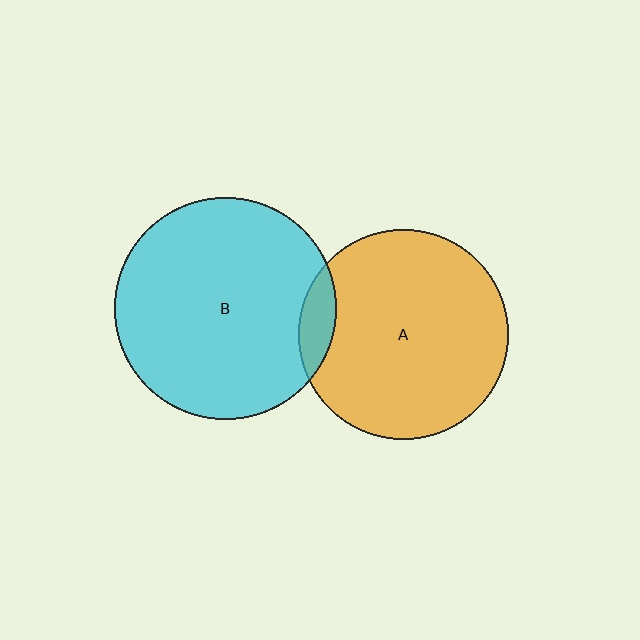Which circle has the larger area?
Circle B (cyan).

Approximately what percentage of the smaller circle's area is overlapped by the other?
Approximately 10%.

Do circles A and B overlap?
Yes.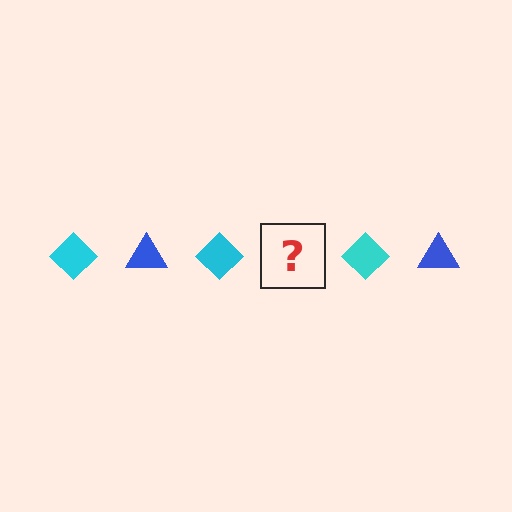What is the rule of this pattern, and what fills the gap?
The rule is that the pattern alternates between cyan diamond and blue triangle. The gap should be filled with a blue triangle.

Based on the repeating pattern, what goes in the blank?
The blank should be a blue triangle.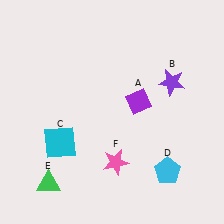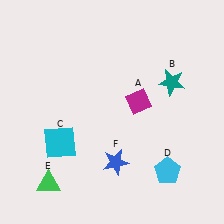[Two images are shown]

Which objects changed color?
A changed from purple to magenta. B changed from purple to teal. F changed from pink to blue.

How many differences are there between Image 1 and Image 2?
There are 3 differences between the two images.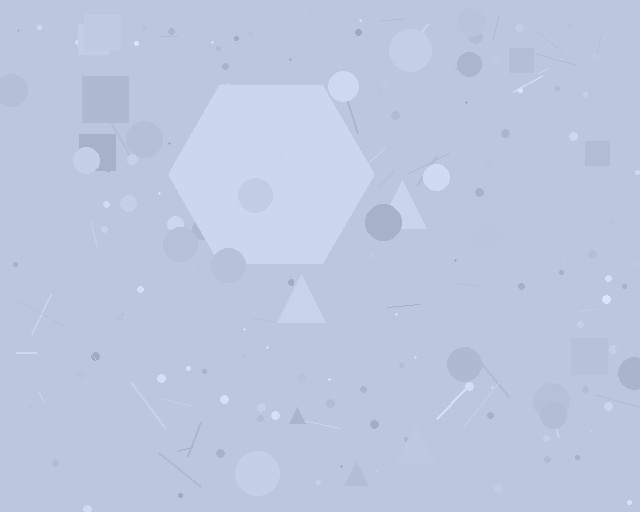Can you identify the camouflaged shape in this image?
The camouflaged shape is a hexagon.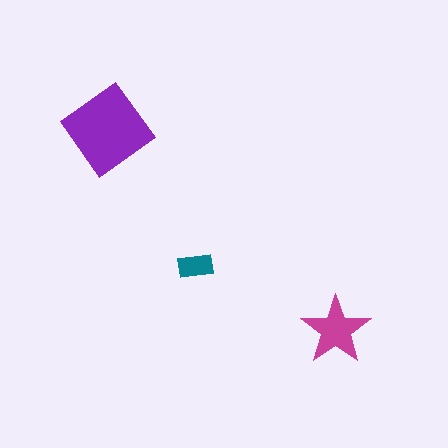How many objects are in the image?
There are 3 objects in the image.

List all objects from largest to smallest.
The purple diamond, the magenta star, the teal rectangle.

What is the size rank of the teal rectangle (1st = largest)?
3rd.